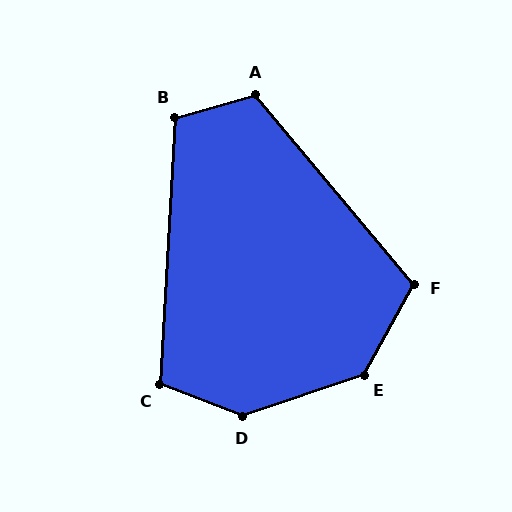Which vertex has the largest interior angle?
D, at approximately 140 degrees.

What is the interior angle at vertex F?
Approximately 111 degrees (obtuse).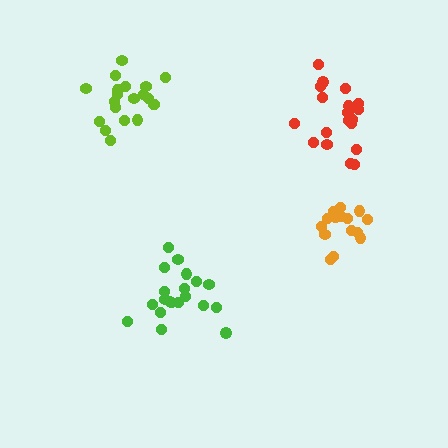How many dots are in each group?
Group 1: 15 dots, Group 2: 19 dots, Group 3: 21 dots, Group 4: 20 dots (75 total).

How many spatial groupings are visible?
There are 4 spatial groupings.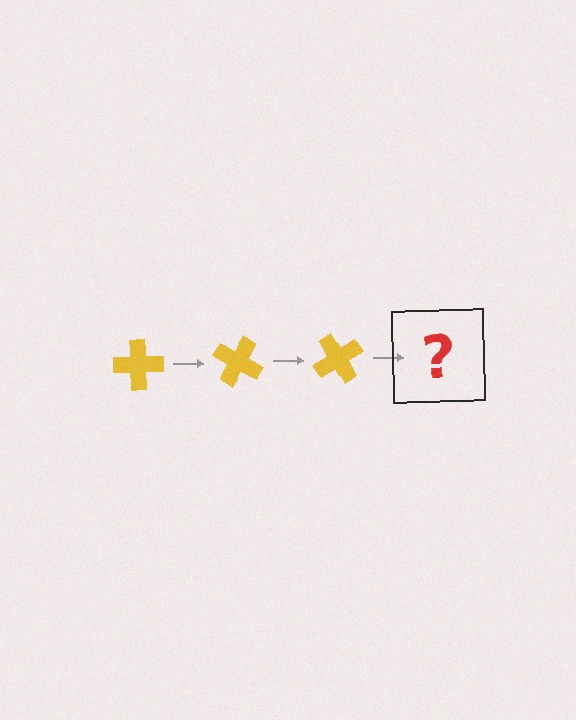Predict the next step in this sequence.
The next step is a yellow cross rotated 90 degrees.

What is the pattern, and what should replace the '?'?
The pattern is that the cross rotates 30 degrees each step. The '?' should be a yellow cross rotated 90 degrees.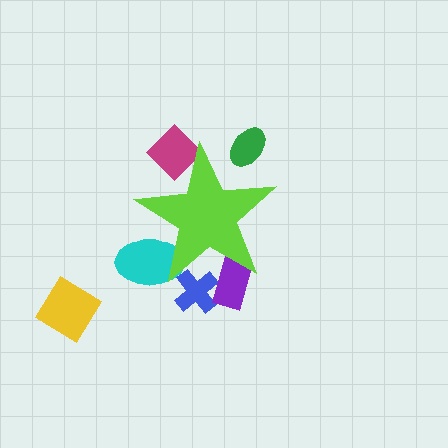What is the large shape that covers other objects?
A lime star.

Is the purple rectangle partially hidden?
Yes, the purple rectangle is partially hidden behind the lime star.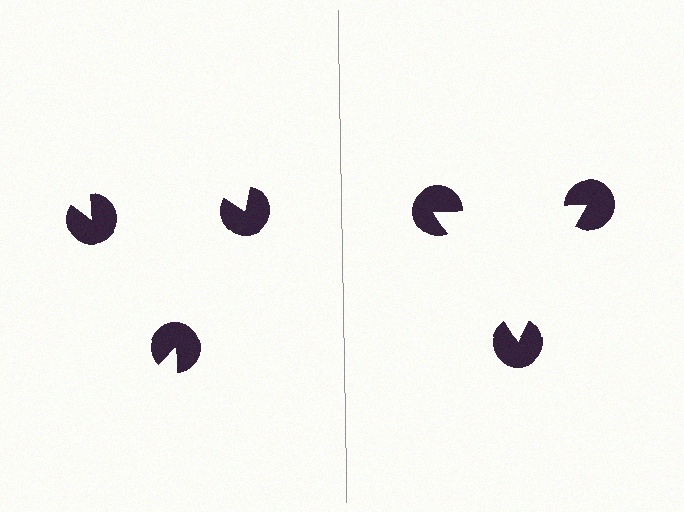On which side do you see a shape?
An illusory triangle appears on the right side. On the left side the wedge cuts are rotated, so no coherent shape forms.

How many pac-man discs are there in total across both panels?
6 — 3 on each side.